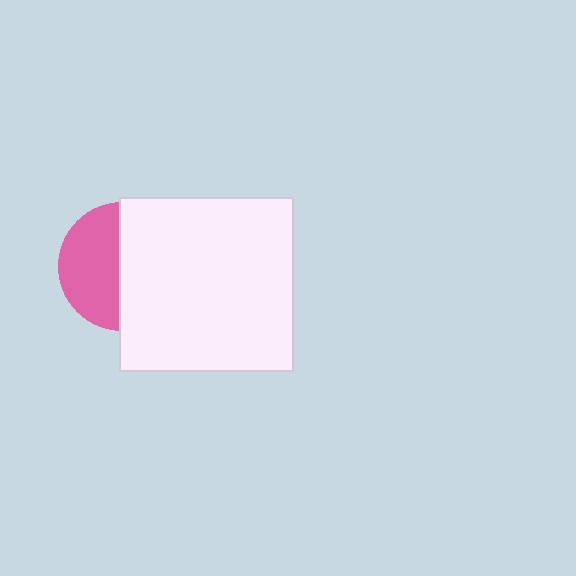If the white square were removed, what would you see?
You would see the complete pink circle.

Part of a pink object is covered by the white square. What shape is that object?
It is a circle.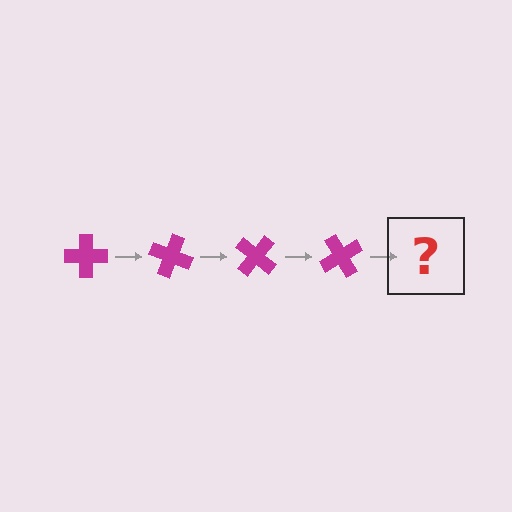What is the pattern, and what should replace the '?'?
The pattern is that the cross rotates 20 degrees each step. The '?' should be a magenta cross rotated 80 degrees.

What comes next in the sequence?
The next element should be a magenta cross rotated 80 degrees.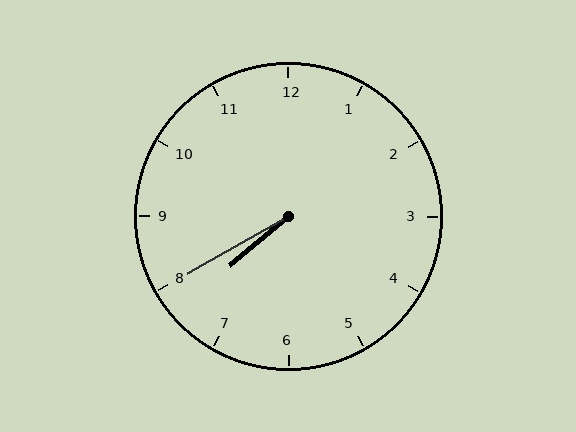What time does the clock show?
7:40.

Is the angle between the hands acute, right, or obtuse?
It is acute.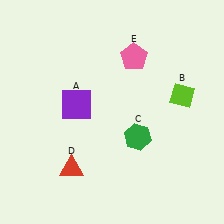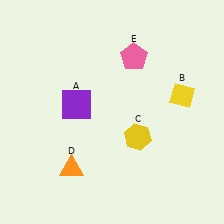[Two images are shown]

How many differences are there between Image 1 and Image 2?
There are 3 differences between the two images.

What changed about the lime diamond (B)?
In Image 1, B is lime. In Image 2, it changed to yellow.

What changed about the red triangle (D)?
In Image 1, D is red. In Image 2, it changed to orange.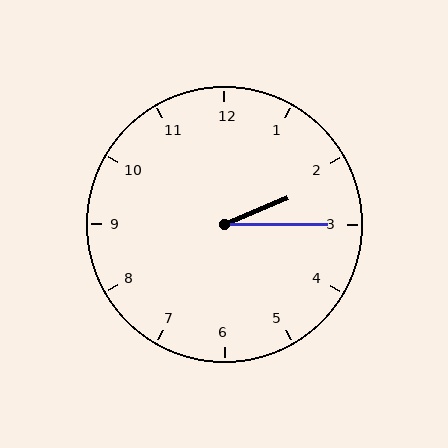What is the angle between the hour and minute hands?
Approximately 22 degrees.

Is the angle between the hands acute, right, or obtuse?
It is acute.